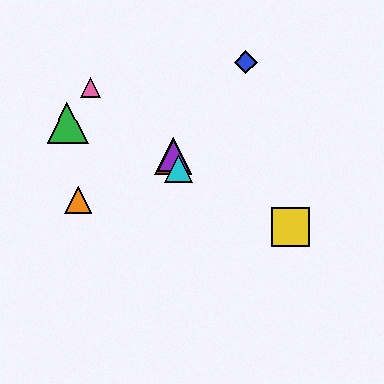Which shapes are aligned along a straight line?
The red triangle, the purple triangle, the cyan triangle are aligned along a straight line.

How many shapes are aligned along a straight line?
3 shapes (the red triangle, the purple triangle, the cyan triangle) are aligned along a straight line.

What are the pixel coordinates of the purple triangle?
The purple triangle is at (173, 156).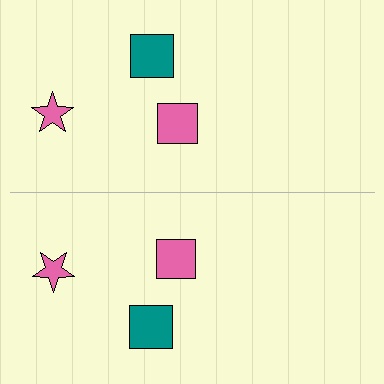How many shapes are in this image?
There are 6 shapes in this image.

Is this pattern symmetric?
Yes, this pattern has bilateral (reflection) symmetry.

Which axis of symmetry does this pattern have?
The pattern has a horizontal axis of symmetry running through the center of the image.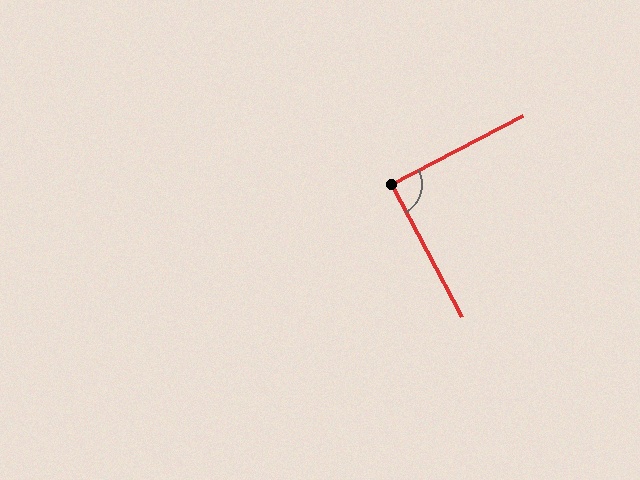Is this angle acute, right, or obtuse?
It is approximately a right angle.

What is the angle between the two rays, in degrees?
Approximately 89 degrees.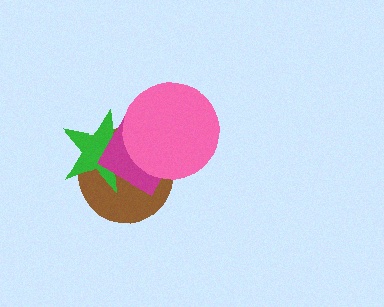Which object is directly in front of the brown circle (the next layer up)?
The green star is directly in front of the brown circle.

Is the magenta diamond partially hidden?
Yes, it is partially covered by another shape.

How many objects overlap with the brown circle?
3 objects overlap with the brown circle.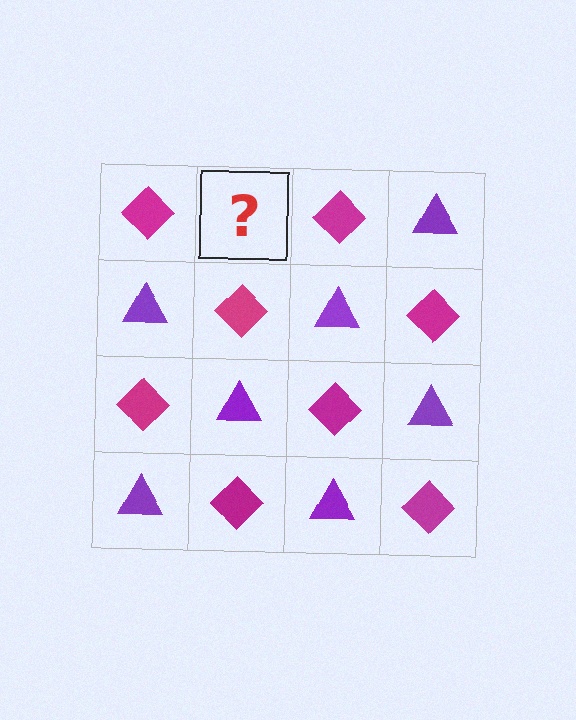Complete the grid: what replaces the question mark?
The question mark should be replaced with a purple triangle.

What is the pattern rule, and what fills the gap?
The rule is that it alternates magenta diamond and purple triangle in a checkerboard pattern. The gap should be filled with a purple triangle.